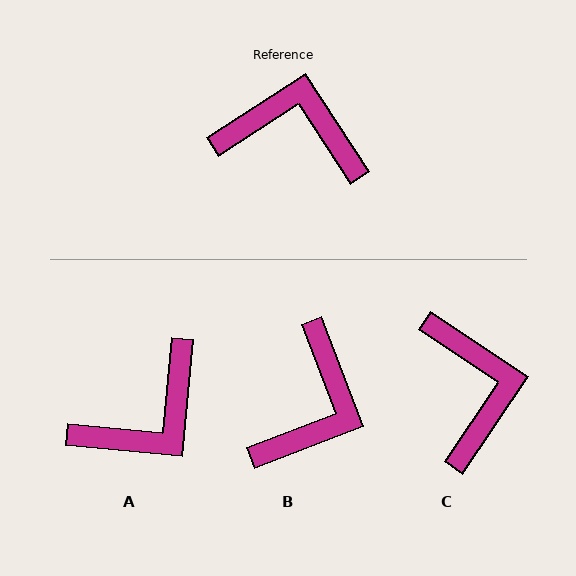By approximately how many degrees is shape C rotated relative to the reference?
Approximately 67 degrees clockwise.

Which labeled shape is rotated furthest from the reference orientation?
A, about 128 degrees away.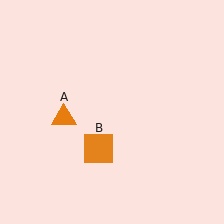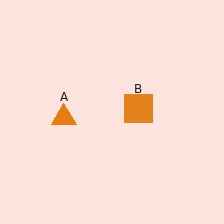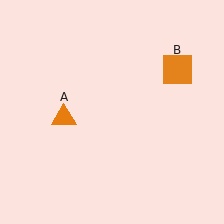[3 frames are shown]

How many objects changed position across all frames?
1 object changed position: orange square (object B).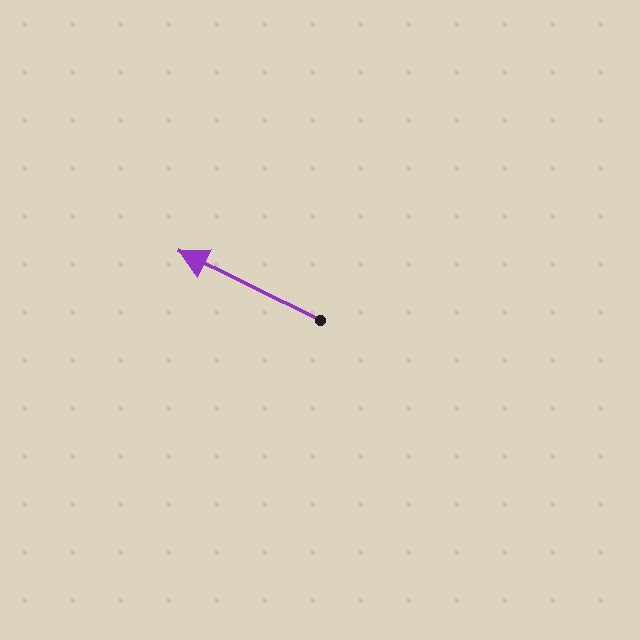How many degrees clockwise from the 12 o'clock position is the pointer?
Approximately 296 degrees.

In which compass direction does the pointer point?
Northwest.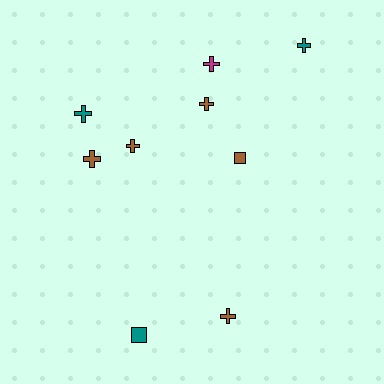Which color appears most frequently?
Brown, with 5 objects.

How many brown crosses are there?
There are 4 brown crosses.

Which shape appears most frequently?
Cross, with 7 objects.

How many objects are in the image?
There are 9 objects.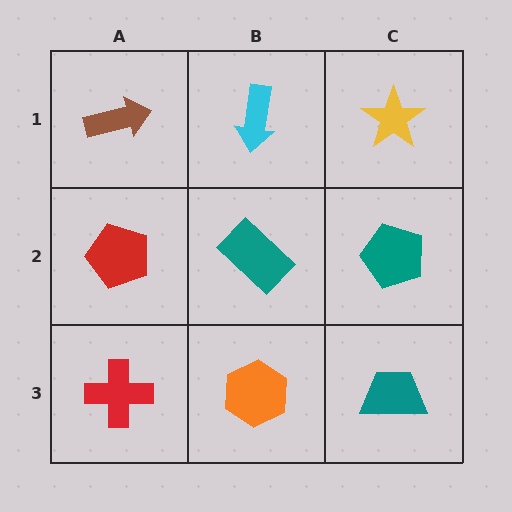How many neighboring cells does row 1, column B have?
3.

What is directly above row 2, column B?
A cyan arrow.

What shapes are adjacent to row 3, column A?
A red pentagon (row 2, column A), an orange hexagon (row 3, column B).